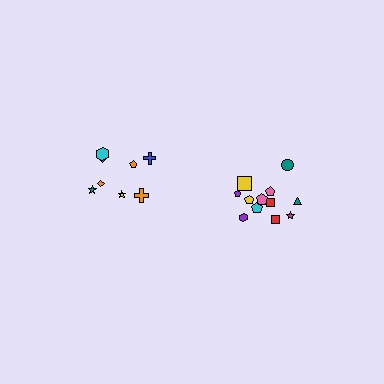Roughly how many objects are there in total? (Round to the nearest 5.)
Roughly 20 objects in total.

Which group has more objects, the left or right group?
The right group.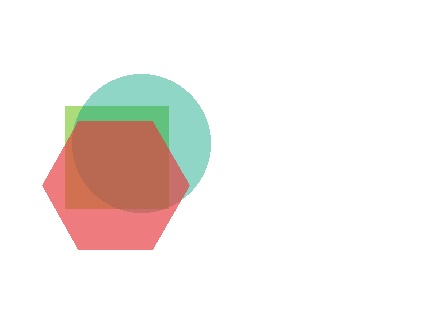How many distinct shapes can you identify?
There are 3 distinct shapes: a lime square, a teal circle, a red hexagon.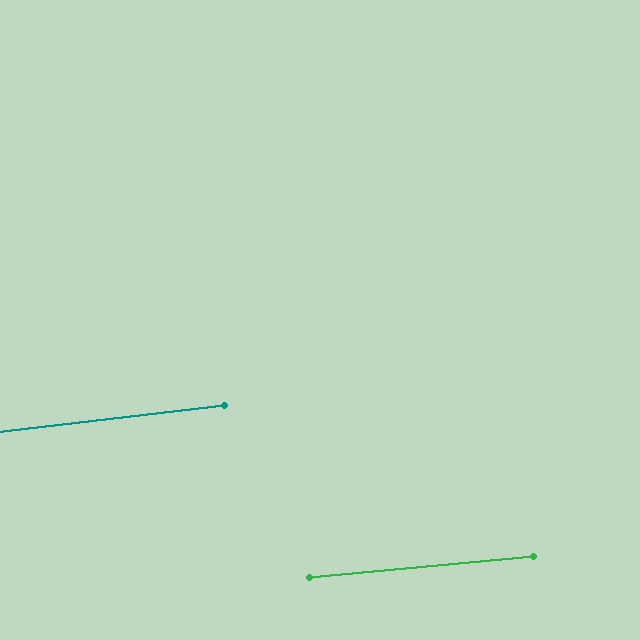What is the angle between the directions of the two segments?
Approximately 1 degree.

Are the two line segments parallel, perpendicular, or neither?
Parallel — their directions differ by only 1.3°.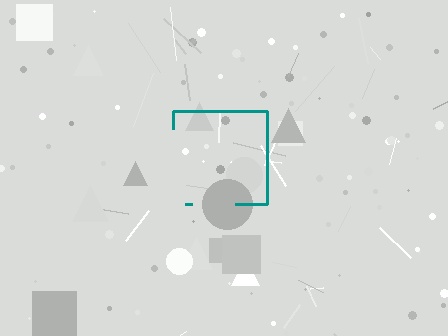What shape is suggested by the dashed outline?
The dashed outline suggests a square.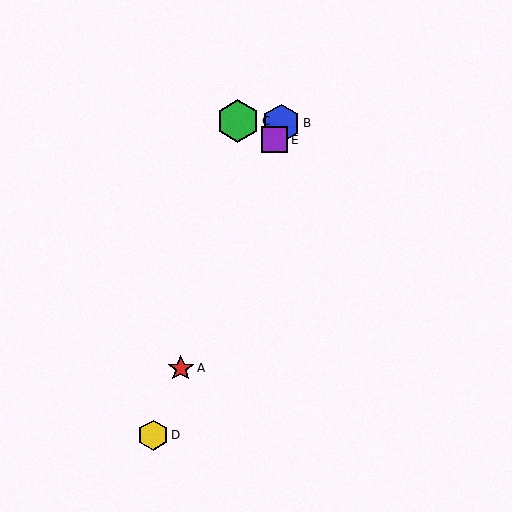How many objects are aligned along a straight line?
4 objects (A, B, D, E) are aligned along a straight line.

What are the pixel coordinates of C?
Object C is at (238, 121).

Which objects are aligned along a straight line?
Objects A, B, D, E are aligned along a straight line.